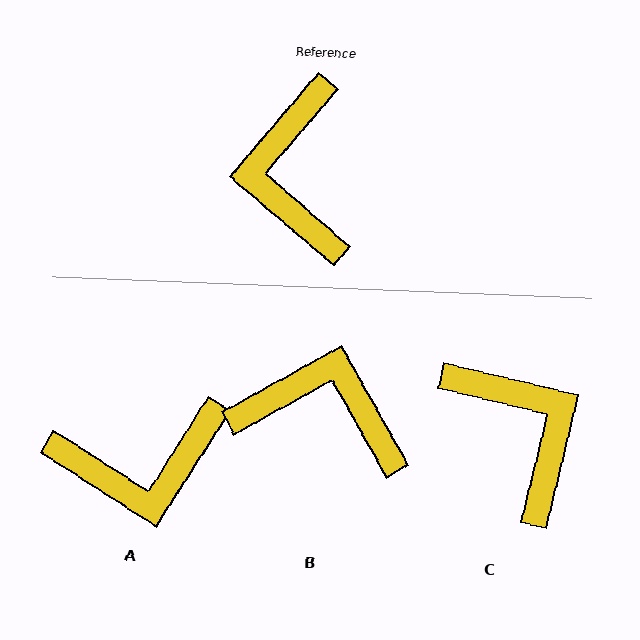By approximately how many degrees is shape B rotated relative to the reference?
Approximately 110 degrees clockwise.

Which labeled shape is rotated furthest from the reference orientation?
C, about 153 degrees away.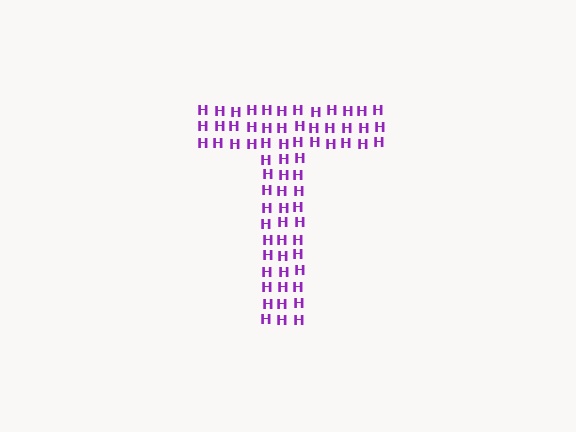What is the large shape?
The large shape is the letter T.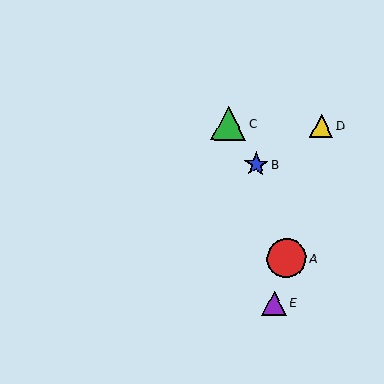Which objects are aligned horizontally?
Objects C, D are aligned horizontally.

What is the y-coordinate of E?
Object E is at y≈303.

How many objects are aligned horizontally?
2 objects (C, D) are aligned horizontally.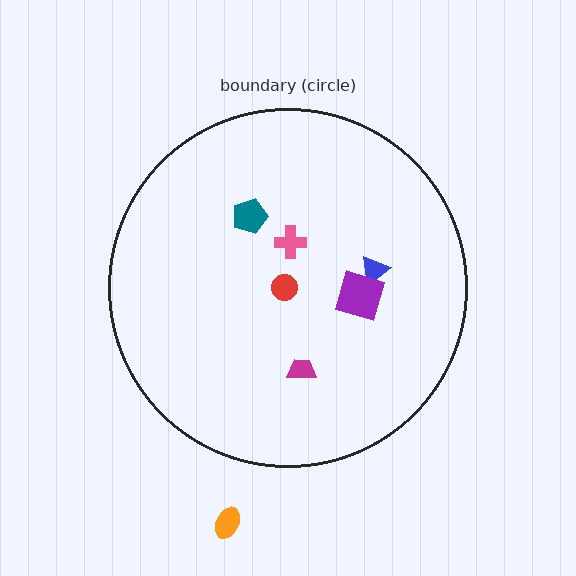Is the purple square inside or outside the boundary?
Inside.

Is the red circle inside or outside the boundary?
Inside.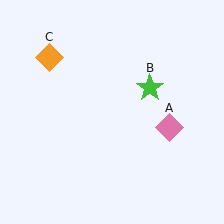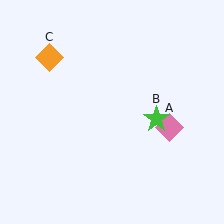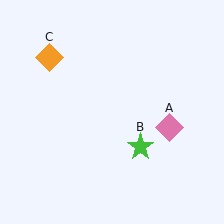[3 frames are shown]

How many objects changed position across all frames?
1 object changed position: green star (object B).